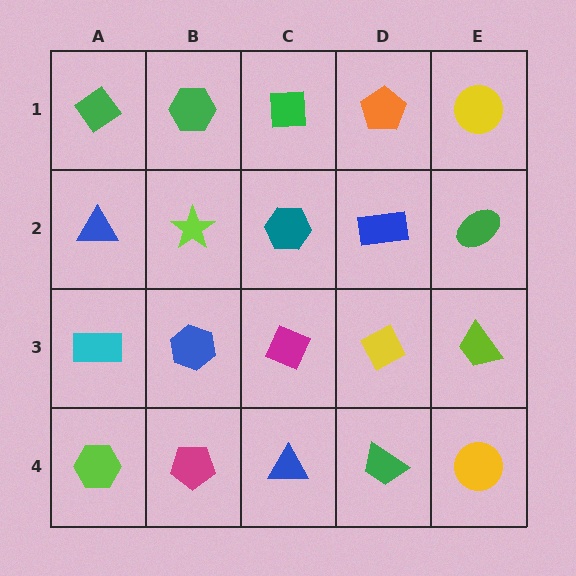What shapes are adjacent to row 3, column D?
A blue rectangle (row 2, column D), a green trapezoid (row 4, column D), a magenta diamond (row 3, column C), a lime trapezoid (row 3, column E).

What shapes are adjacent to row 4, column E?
A lime trapezoid (row 3, column E), a green trapezoid (row 4, column D).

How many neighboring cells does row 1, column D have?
3.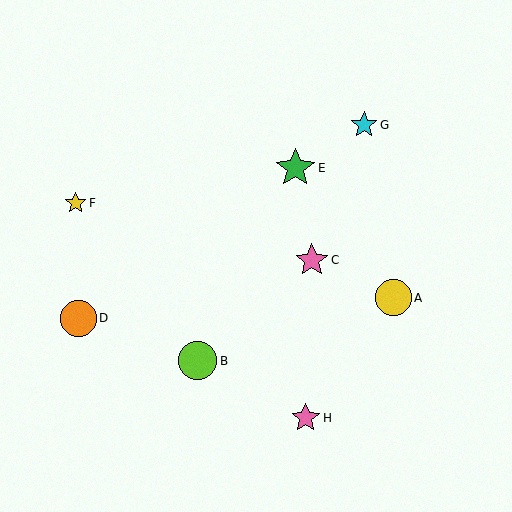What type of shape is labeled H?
Shape H is a pink star.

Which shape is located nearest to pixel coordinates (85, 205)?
The yellow star (labeled F) at (76, 203) is nearest to that location.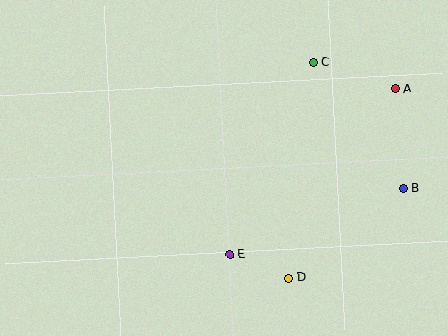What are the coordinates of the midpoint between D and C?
The midpoint between D and C is at (301, 170).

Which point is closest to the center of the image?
Point E at (230, 254) is closest to the center.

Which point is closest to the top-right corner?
Point A is closest to the top-right corner.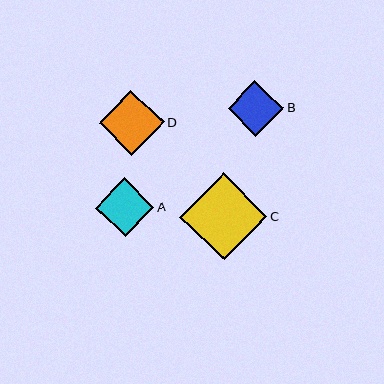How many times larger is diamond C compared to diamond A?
Diamond C is approximately 1.5 times the size of diamond A.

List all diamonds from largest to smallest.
From largest to smallest: C, D, A, B.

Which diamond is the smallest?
Diamond B is the smallest with a size of approximately 55 pixels.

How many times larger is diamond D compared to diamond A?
Diamond D is approximately 1.1 times the size of diamond A.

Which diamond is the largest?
Diamond C is the largest with a size of approximately 88 pixels.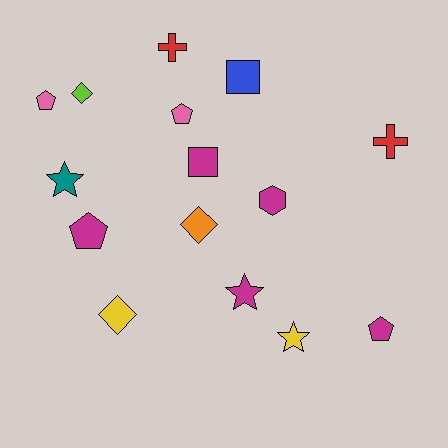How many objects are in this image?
There are 15 objects.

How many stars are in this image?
There are 3 stars.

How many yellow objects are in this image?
There are 2 yellow objects.